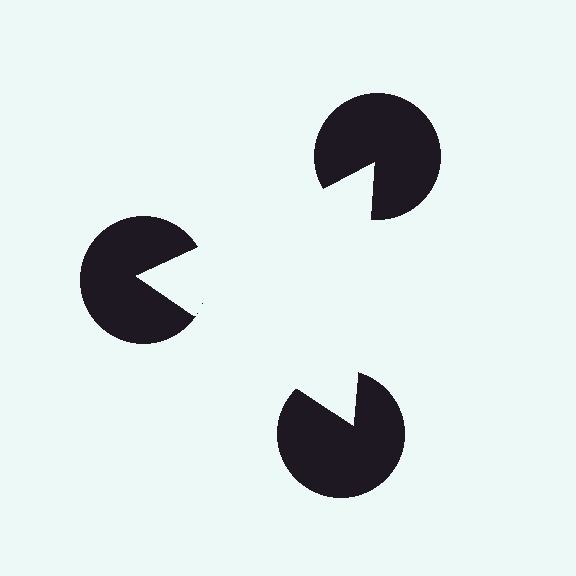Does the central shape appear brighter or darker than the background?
It typically appears slightly brighter than the background, even though no actual brightness change is drawn.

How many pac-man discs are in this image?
There are 3 — one at each vertex of the illusory triangle.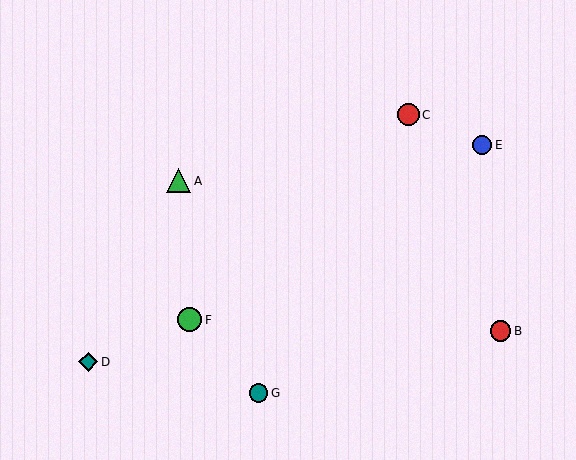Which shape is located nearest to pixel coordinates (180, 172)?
The green triangle (labeled A) at (179, 181) is nearest to that location.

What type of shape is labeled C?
Shape C is a red circle.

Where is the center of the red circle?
The center of the red circle is at (500, 331).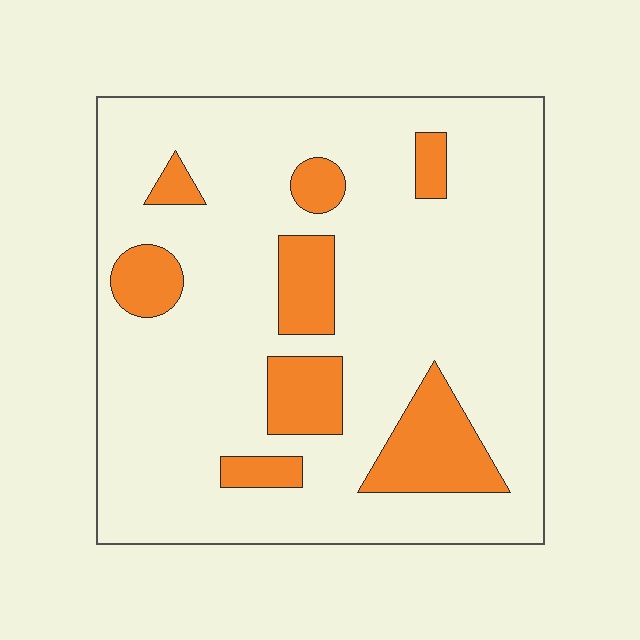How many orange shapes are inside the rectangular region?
8.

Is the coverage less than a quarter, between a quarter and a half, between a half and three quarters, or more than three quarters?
Less than a quarter.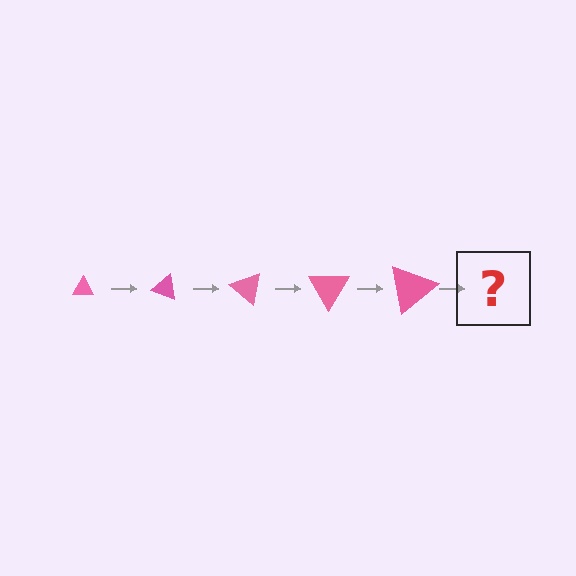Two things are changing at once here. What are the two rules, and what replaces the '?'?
The two rules are that the triangle grows larger each step and it rotates 20 degrees each step. The '?' should be a triangle, larger than the previous one and rotated 100 degrees from the start.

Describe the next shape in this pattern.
It should be a triangle, larger than the previous one and rotated 100 degrees from the start.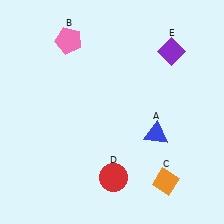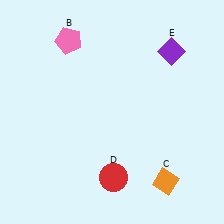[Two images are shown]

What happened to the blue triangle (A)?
The blue triangle (A) was removed in Image 2. It was in the bottom-right area of Image 1.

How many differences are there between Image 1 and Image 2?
There is 1 difference between the two images.